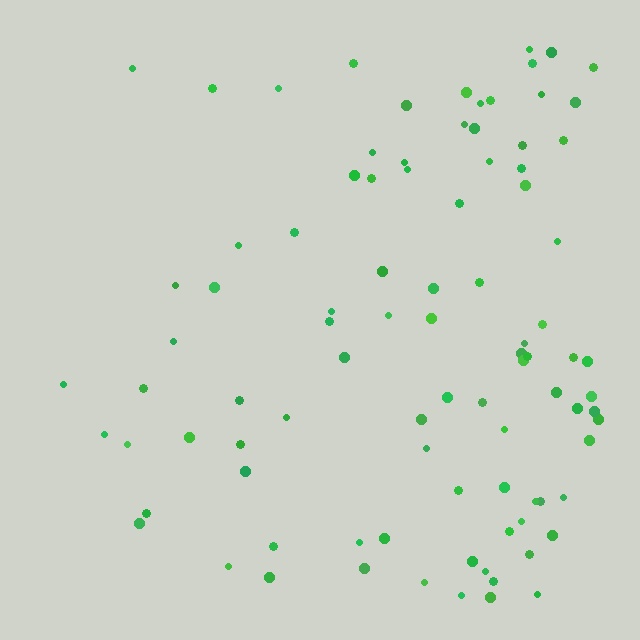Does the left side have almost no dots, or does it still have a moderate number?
Still a moderate number, just noticeably fewer than the right.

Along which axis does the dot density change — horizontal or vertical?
Horizontal.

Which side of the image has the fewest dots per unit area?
The left.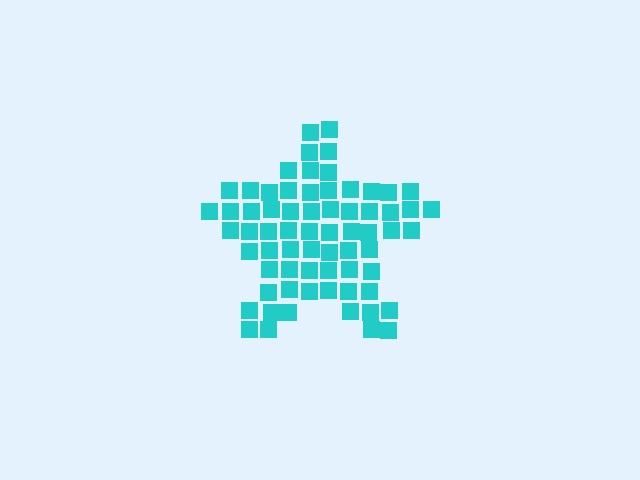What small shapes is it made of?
It is made of small squares.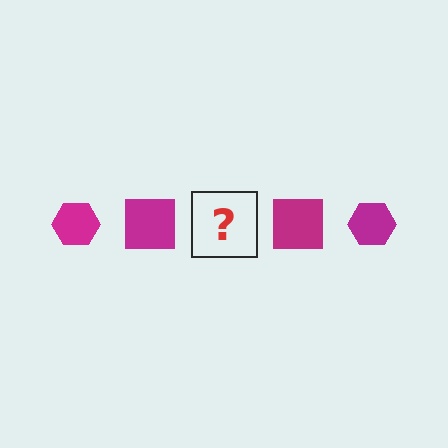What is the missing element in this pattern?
The missing element is a magenta hexagon.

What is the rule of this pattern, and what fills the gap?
The rule is that the pattern cycles through hexagon, square shapes in magenta. The gap should be filled with a magenta hexagon.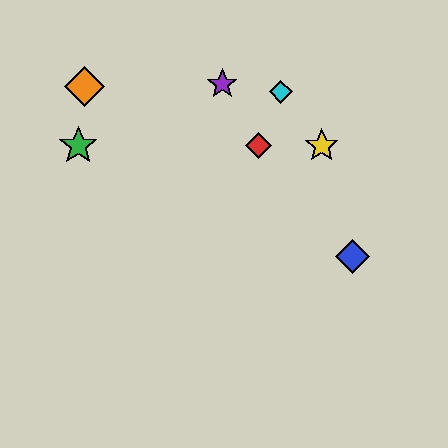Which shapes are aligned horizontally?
The red diamond, the green star, the yellow star are aligned horizontally.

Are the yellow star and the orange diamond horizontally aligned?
No, the yellow star is at y≈146 and the orange diamond is at y≈87.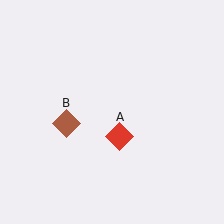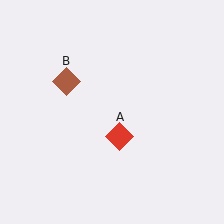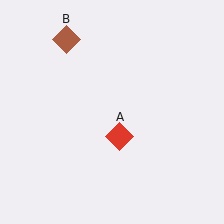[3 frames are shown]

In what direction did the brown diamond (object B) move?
The brown diamond (object B) moved up.